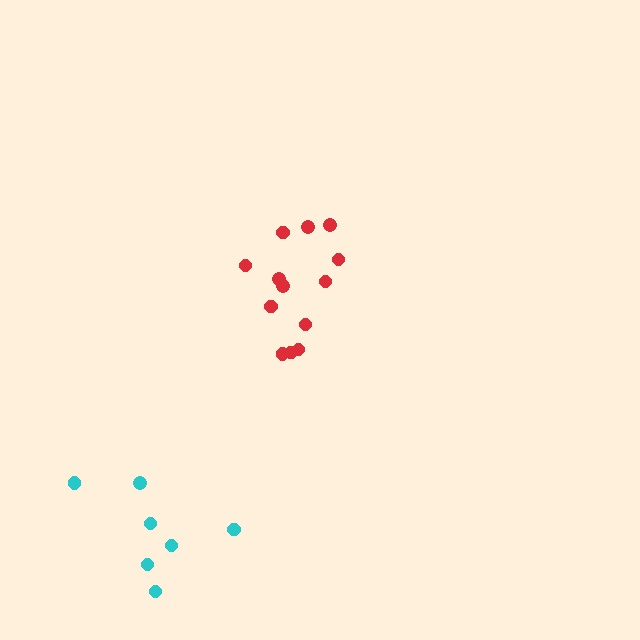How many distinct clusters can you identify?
There are 2 distinct clusters.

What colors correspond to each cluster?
The clusters are colored: red, cyan.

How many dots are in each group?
Group 1: 13 dots, Group 2: 7 dots (20 total).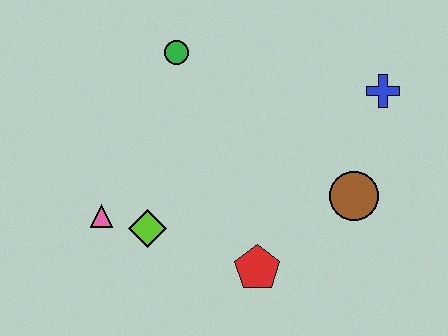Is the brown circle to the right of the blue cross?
No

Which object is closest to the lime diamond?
The pink triangle is closest to the lime diamond.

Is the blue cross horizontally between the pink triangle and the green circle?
No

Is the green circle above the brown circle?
Yes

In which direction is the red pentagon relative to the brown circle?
The red pentagon is to the left of the brown circle.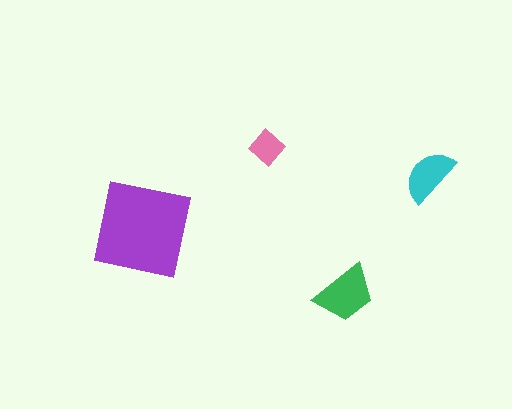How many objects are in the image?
There are 4 objects in the image.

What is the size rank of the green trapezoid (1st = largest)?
2nd.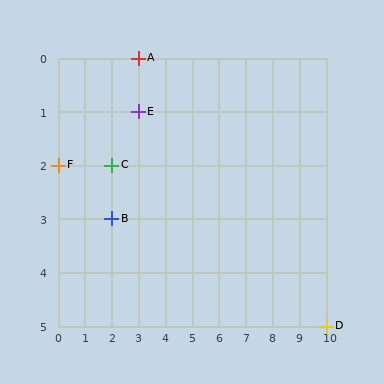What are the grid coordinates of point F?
Point F is at grid coordinates (0, 2).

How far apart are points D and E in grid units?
Points D and E are 7 columns and 4 rows apart (about 8.1 grid units diagonally).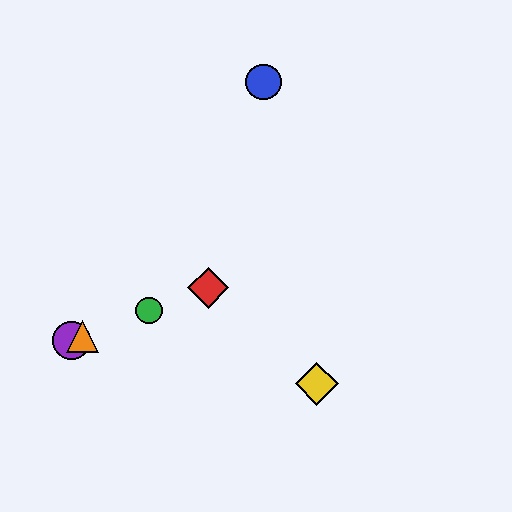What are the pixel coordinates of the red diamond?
The red diamond is at (208, 288).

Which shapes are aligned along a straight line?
The red diamond, the green circle, the purple circle, the orange triangle are aligned along a straight line.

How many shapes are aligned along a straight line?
4 shapes (the red diamond, the green circle, the purple circle, the orange triangle) are aligned along a straight line.